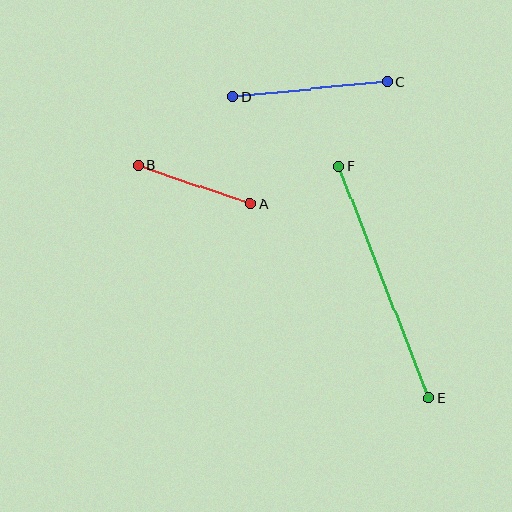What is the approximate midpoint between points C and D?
The midpoint is at approximately (310, 89) pixels.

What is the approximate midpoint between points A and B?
The midpoint is at approximately (194, 185) pixels.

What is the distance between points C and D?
The distance is approximately 156 pixels.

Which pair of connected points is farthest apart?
Points E and F are farthest apart.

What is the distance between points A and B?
The distance is approximately 118 pixels.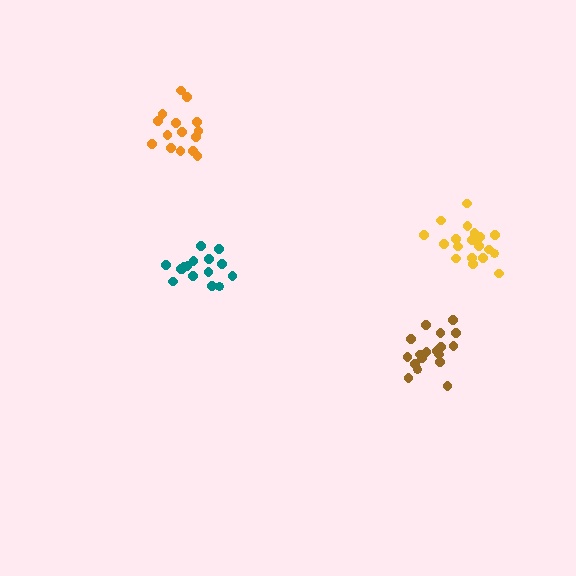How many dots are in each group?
Group 1: 18 dots, Group 2: 19 dots, Group 3: 15 dots, Group 4: 16 dots (68 total).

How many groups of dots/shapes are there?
There are 4 groups.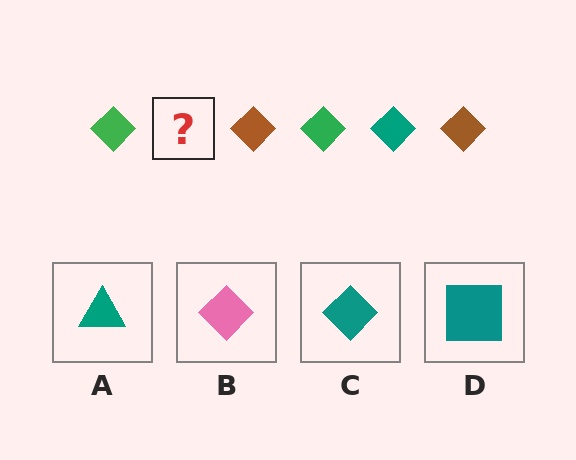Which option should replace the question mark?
Option C.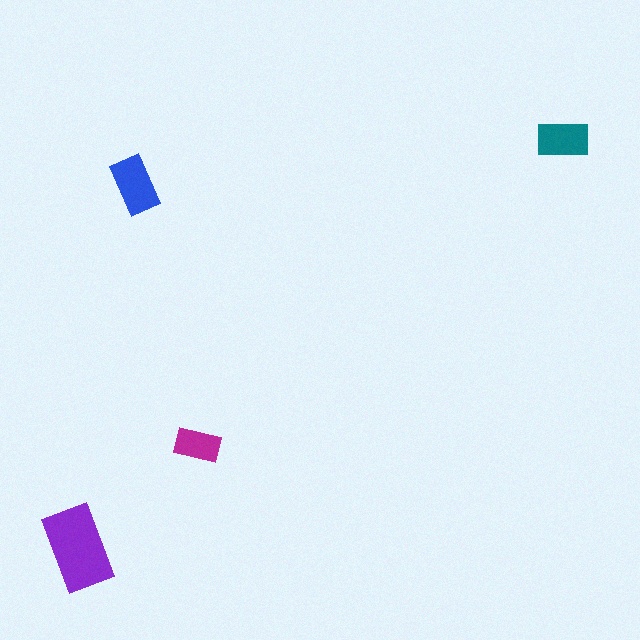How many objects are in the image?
There are 4 objects in the image.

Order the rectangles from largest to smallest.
the purple one, the blue one, the teal one, the magenta one.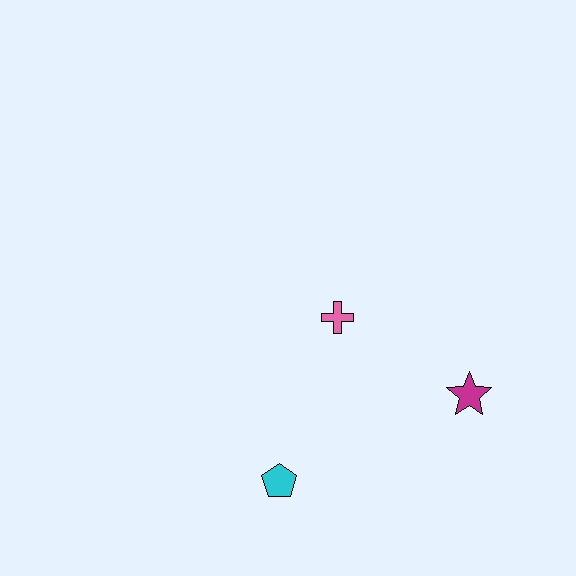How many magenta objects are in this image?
There is 1 magenta object.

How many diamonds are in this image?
There are no diamonds.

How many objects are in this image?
There are 3 objects.